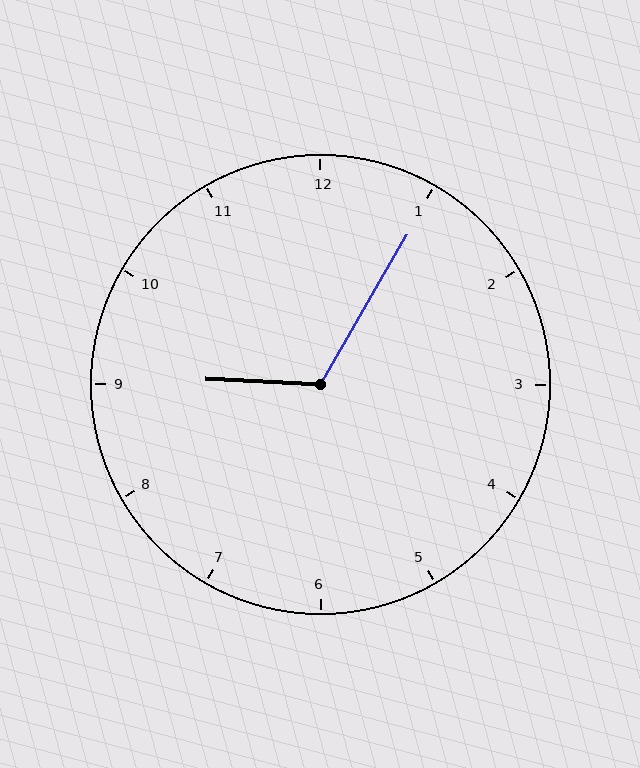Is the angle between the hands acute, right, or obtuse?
It is obtuse.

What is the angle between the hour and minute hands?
Approximately 118 degrees.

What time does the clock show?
9:05.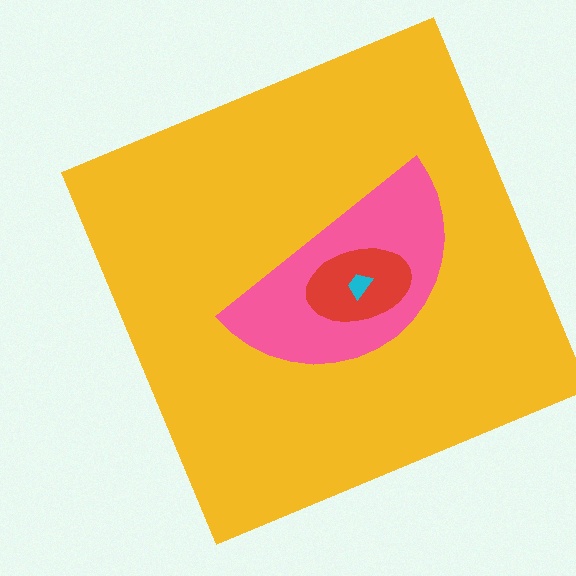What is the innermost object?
The cyan trapezoid.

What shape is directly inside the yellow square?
The pink semicircle.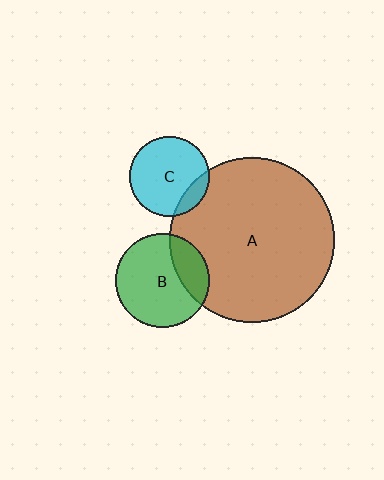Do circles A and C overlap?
Yes.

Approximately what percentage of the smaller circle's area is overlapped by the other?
Approximately 15%.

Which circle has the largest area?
Circle A (brown).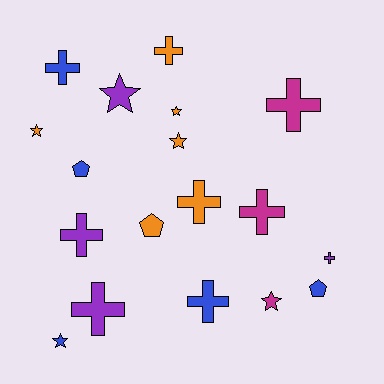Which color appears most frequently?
Orange, with 6 objects.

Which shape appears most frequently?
Cross, with 9 objects.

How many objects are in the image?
There are 18 objects.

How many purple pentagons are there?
There are no purple pentagons.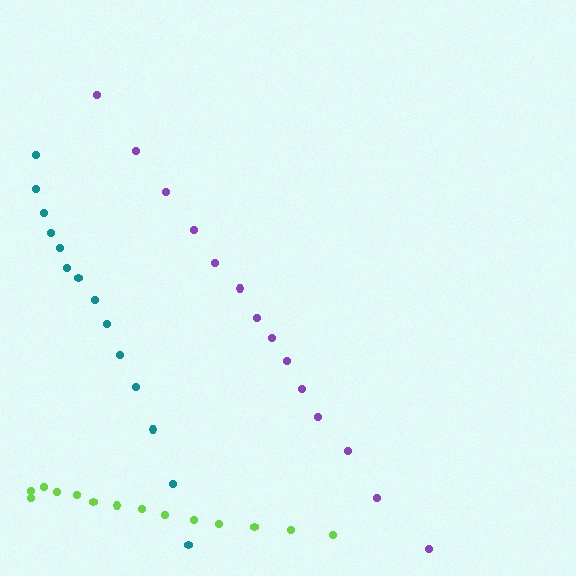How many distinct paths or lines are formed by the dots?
There are 3 distinct paths.